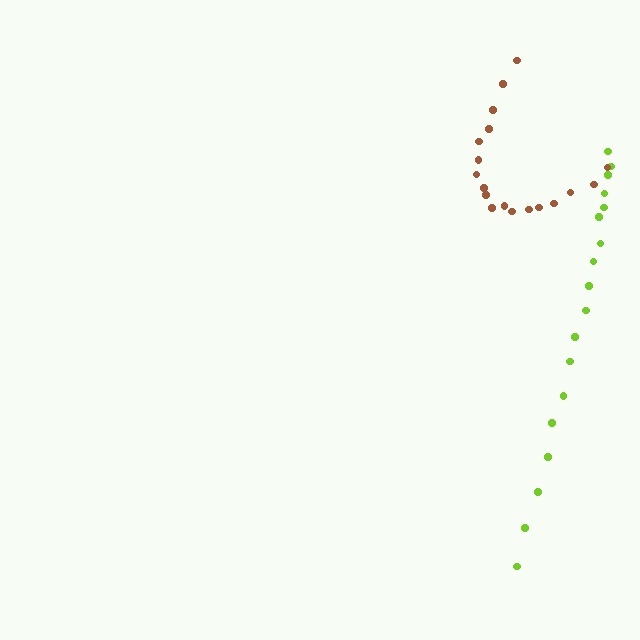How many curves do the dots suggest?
There are 2 distinct paths.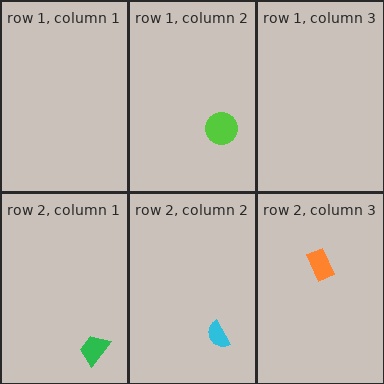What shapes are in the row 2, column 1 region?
The green trapezoid.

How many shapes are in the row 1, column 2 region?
1.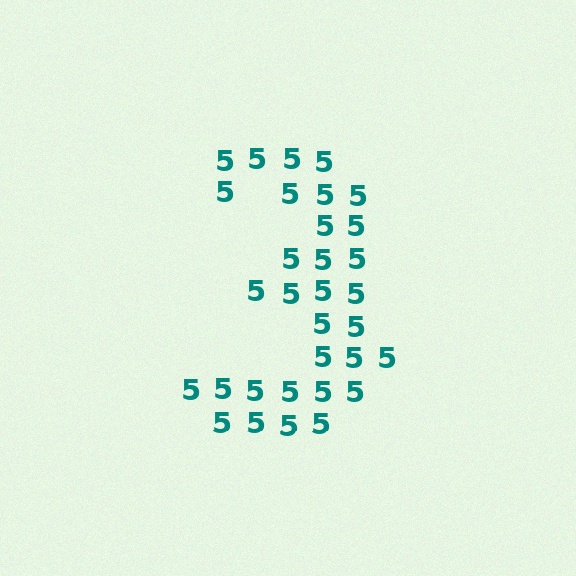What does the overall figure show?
The overall figure shows the digit 3.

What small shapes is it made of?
It is made of small digit 5's.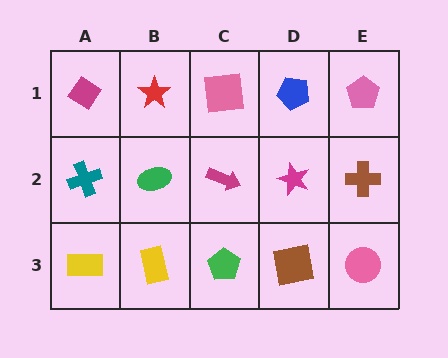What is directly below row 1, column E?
A brown cross.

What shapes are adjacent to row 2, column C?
A pink square (row 1, column C), a green pentagon (row 3, column C), a green ellipse (row 2, column B), a magenta star (row 2, column D).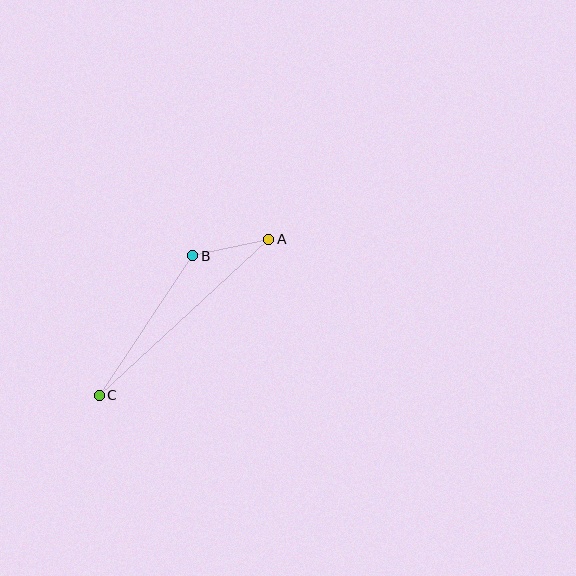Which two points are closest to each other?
Points A and B are closest to each other.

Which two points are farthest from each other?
Points A and C are farthest from each other.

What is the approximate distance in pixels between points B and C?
The distance between B and C is approximately 168 pixels.